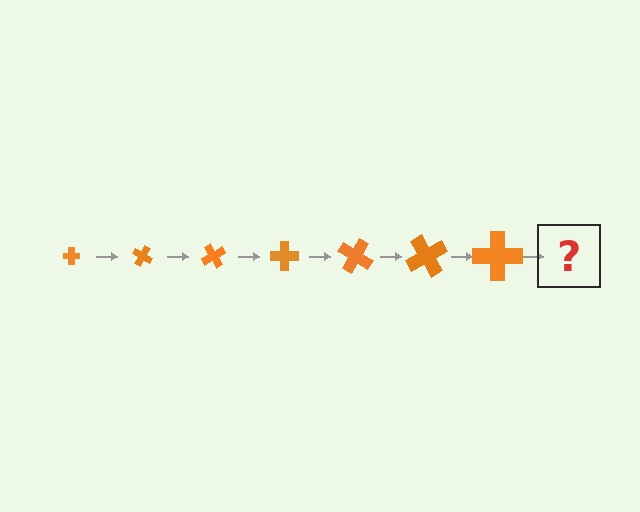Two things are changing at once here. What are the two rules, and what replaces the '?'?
The two rules are that the cross grows larger each step and it rotates 30 degrees each step. The '?' should be a cross, larger than the previous one and rotated 210 degrees from the start.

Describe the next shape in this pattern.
It should be a cross, larger than the previous one and rotated 210 degrees from the start.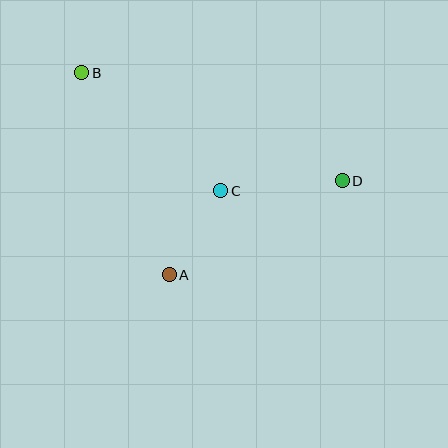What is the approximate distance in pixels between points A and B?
The distance between A and B is approximately 220 pixels.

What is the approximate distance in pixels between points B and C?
The distance between B and C is approximately 183 pixels.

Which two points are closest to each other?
Points A and C are closest to each other.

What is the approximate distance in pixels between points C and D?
The distance between C and D is approximately 122 pixels.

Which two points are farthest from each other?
Points B and D are farthest from each other.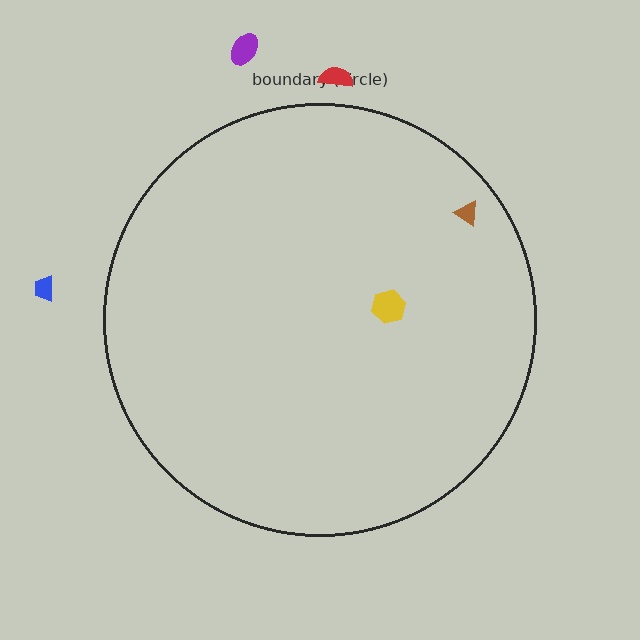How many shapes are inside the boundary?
2 inside, 3 outside.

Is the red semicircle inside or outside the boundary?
Outside.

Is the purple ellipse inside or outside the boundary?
Outside.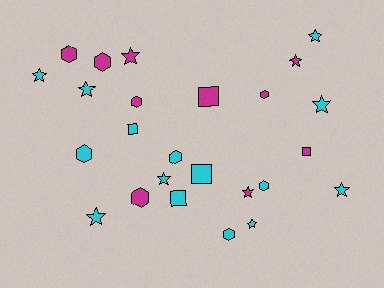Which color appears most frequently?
Cyan, with 15 objects.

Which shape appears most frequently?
Star, with 11 objects.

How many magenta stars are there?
There are 3 magenta stars.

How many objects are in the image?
There are 25 objects.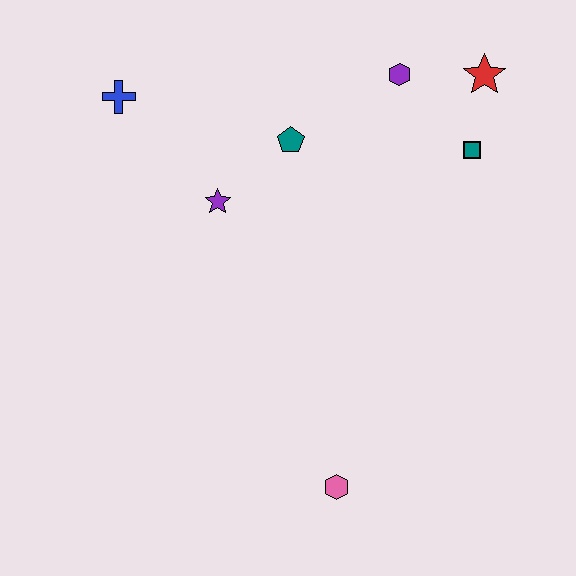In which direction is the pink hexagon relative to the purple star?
The pink hexagon is below the purple star.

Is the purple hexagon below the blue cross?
No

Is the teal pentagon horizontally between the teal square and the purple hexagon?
No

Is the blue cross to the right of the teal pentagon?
No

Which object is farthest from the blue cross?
The pink hexagon is farthest from the blue cross.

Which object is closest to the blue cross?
The purple star is closest to the blue cross.